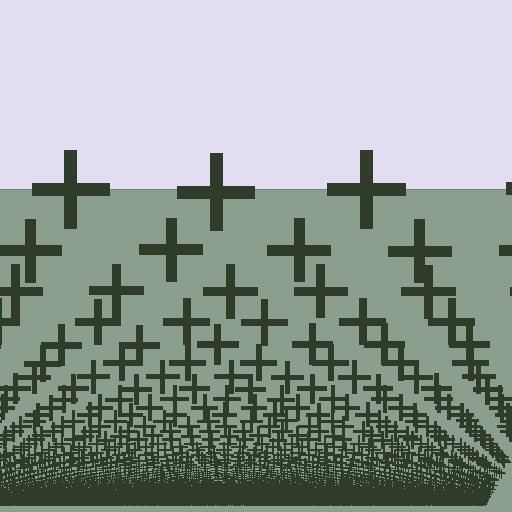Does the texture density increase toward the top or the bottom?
Density increases toward the bottom.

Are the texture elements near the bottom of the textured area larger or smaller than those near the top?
Smaller. The gradient is inverted — elements near the bottom are smaller and denser.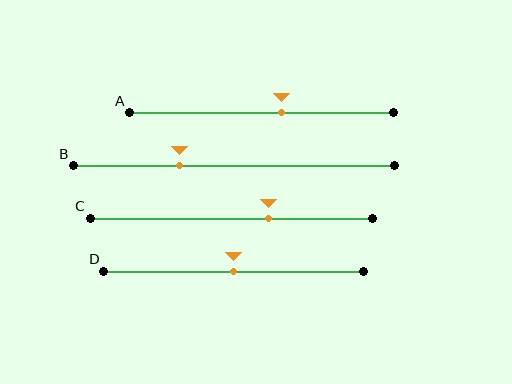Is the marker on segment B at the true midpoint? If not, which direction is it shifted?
No, the marker on segment B is shifted to the left by about 17% of the segment length.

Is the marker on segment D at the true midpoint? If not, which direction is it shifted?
Yes, the marker on segment D is at the true midpoint.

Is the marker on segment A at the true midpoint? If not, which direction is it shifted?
No, the marker on segment A is shifted to the right by about 8% of the segment length.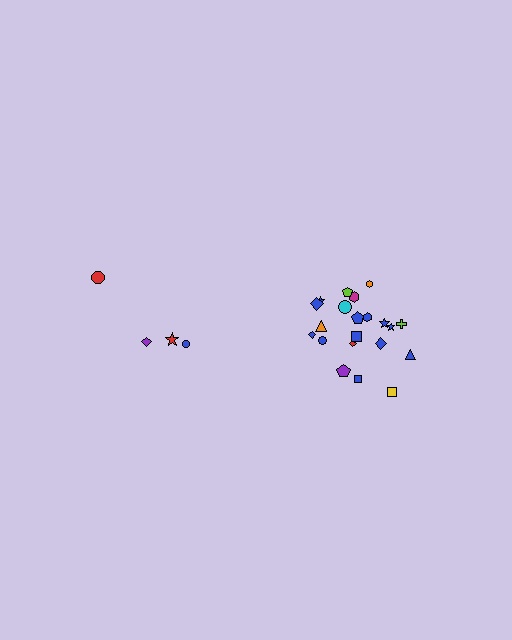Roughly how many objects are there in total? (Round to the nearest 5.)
Roughly 25 objects in total.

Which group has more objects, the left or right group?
The right group.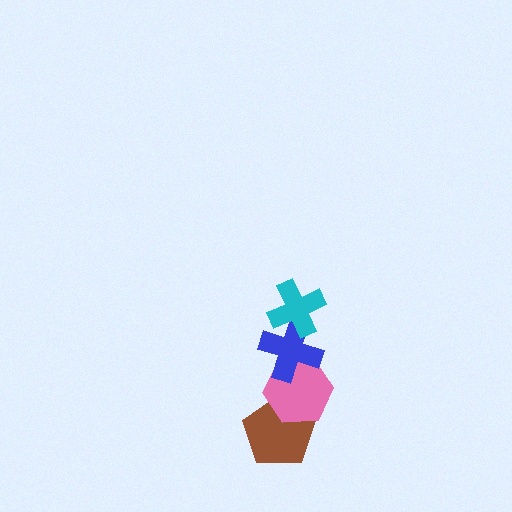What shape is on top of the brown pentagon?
The pink hexagon is on top of the brown pentagon.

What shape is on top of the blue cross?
The cyan cross is on top of the blue cross.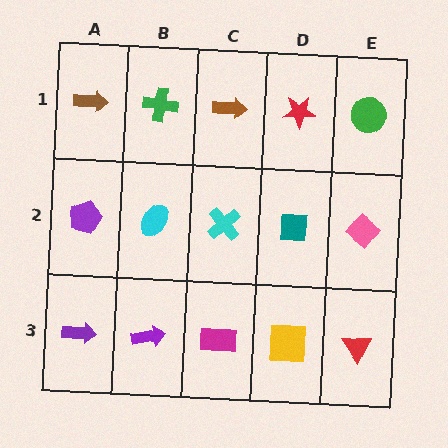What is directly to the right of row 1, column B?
A brown arrow.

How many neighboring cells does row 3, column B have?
3.